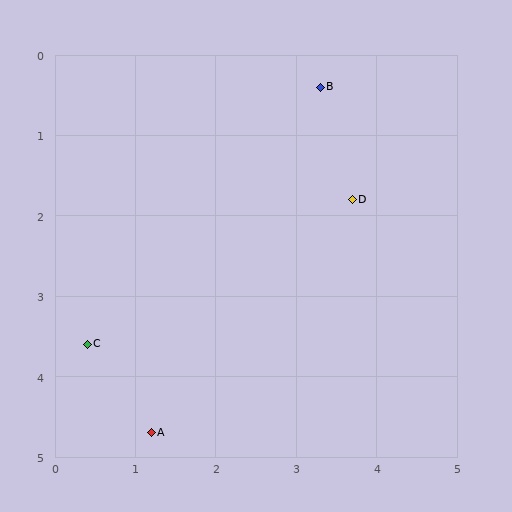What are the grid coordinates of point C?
Point C is at approximately (0.4, 3.6).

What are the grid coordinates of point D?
Point D is at approximately (3.7, 1.8).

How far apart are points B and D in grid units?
Points B and D are about 1.5 grid units apart.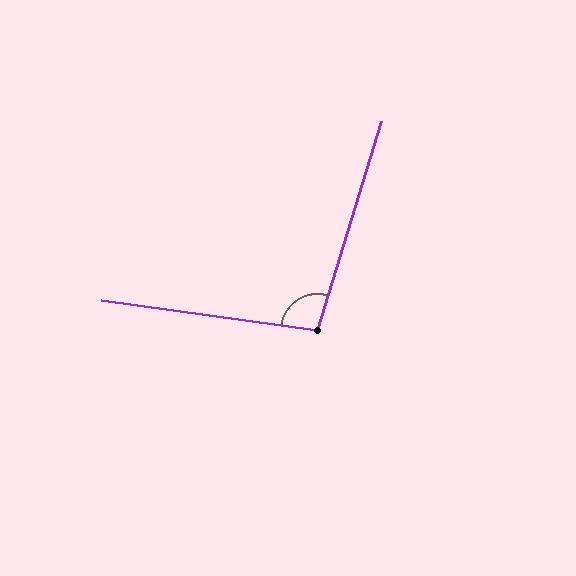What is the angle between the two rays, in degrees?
Approximately 99 degrees.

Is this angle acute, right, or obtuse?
It is obtuse.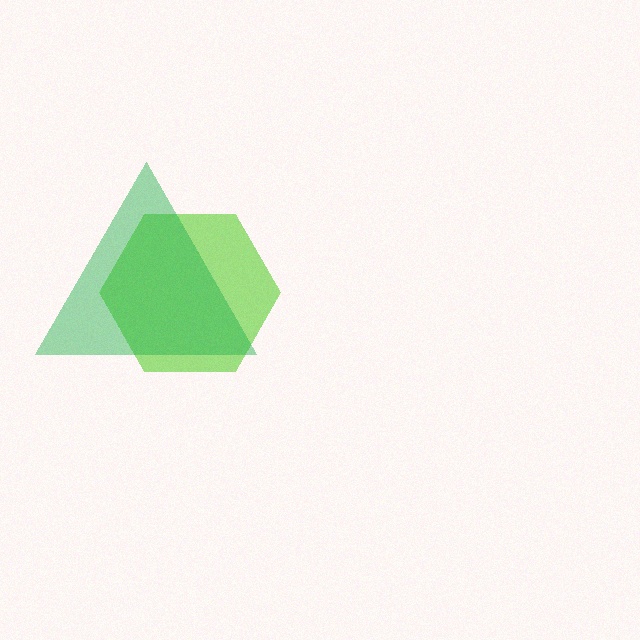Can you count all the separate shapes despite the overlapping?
Yes, there are 2 separate shapes.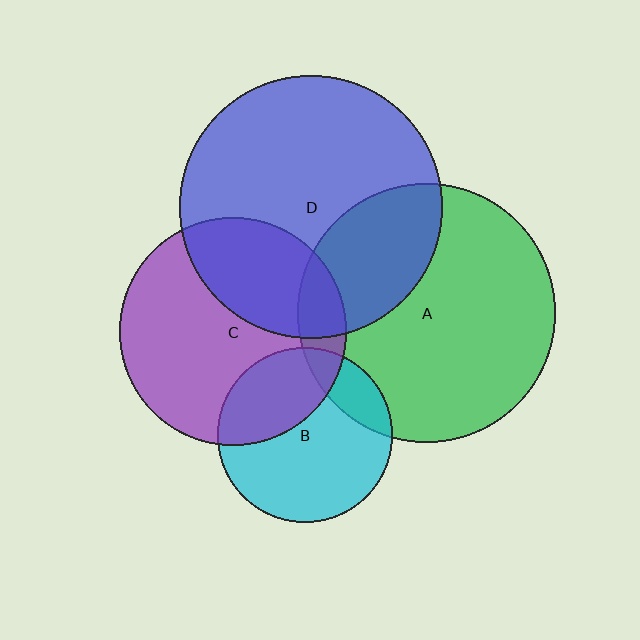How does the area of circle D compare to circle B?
Approximately 2.3 times.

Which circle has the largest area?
Circle D (blue).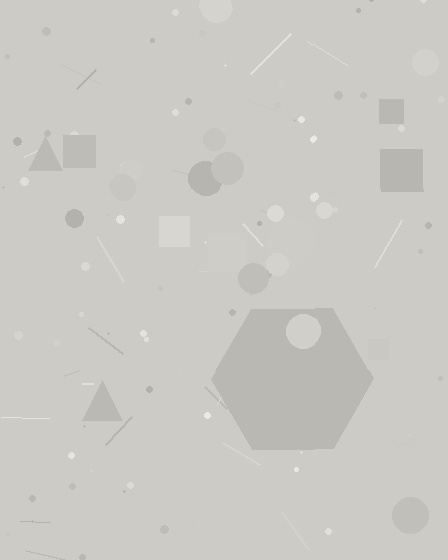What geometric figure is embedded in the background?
A hexagon is embedded in the background.